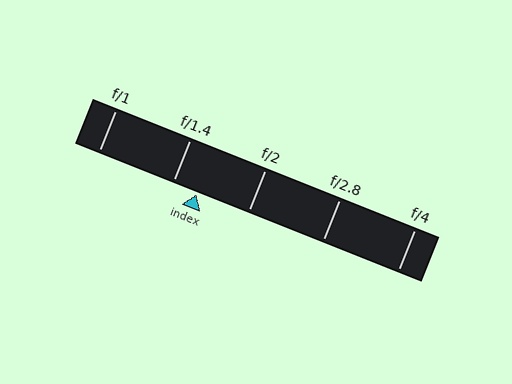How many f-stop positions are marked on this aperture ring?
There are 5 f-stop positions marked.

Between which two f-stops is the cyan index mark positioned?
The index mark is between f/1.4 and f/2.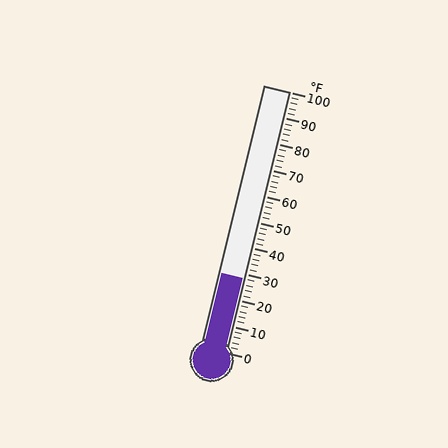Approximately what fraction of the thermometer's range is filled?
The thermometer is filled to approximately 30% of its range.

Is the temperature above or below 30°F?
The temperature is below 30°F.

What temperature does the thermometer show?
The thermometer shows approximately 28°F.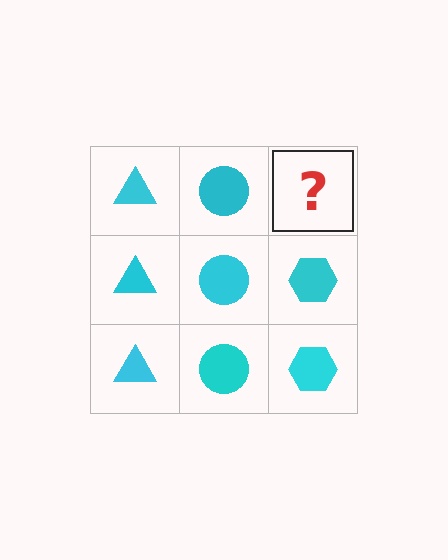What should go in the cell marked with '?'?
The missing cell should contain a cyan hexagon.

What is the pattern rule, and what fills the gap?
The rule is that each column has a consistent shape. The gap should be filled with a cyan hexagon.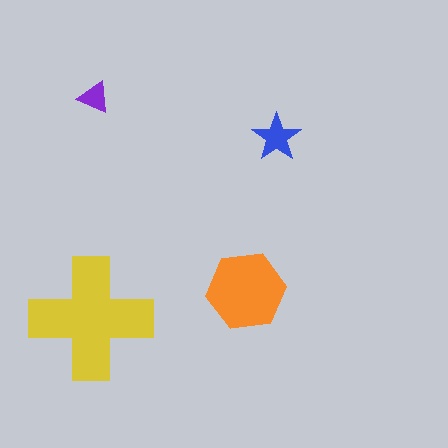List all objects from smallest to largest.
The purple triangle, the blue star, the orange hexagon, the yellow cross.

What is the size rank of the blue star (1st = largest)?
3rd.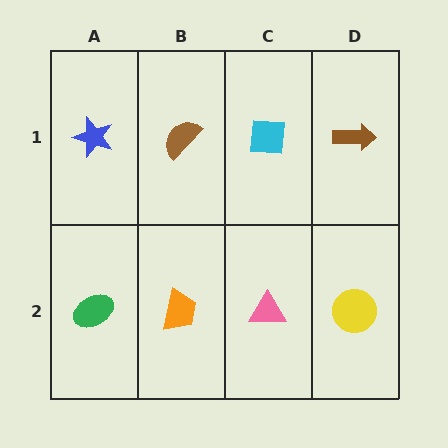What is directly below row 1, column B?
An orange trapezoid.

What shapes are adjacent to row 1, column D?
A yellow circle (row 2, column D), a cyan square (row 1, column C).